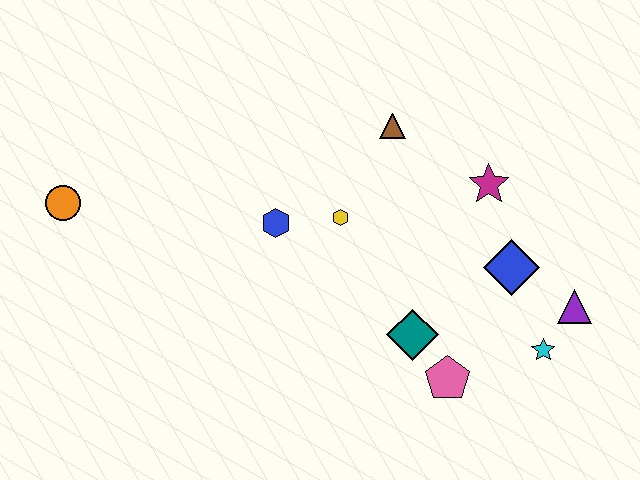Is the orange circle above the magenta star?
No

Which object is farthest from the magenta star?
The orange circle is farthest from the magenta star.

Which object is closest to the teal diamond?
The pink pentagon is closest to the teal diamond.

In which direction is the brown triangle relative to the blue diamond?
The brown triangle is above the blue diamond.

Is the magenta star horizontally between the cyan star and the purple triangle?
No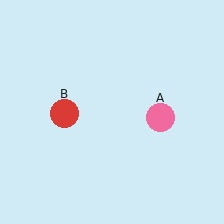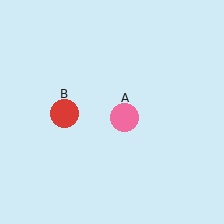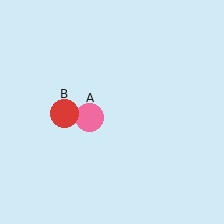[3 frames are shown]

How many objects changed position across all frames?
1 object changed position: pink circle (object A).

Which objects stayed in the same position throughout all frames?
Red circle (object B) remained stationary.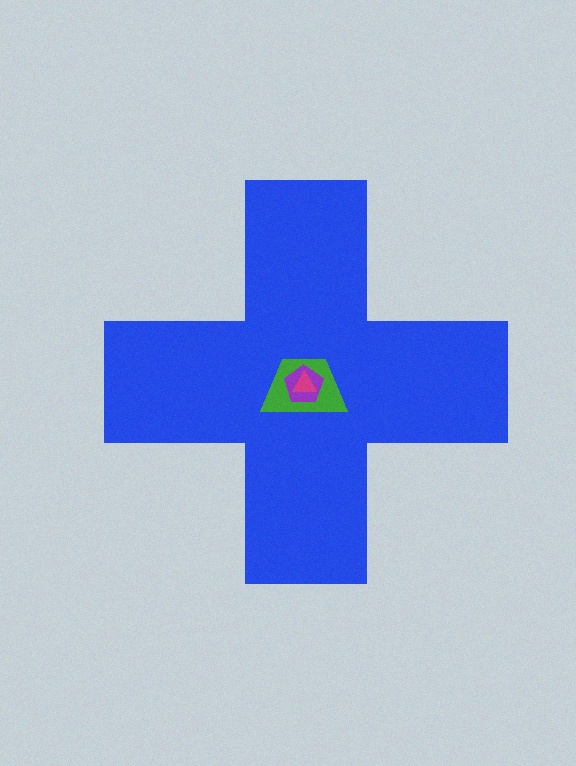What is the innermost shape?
The magenta triangle.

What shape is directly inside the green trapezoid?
The purple pentagon.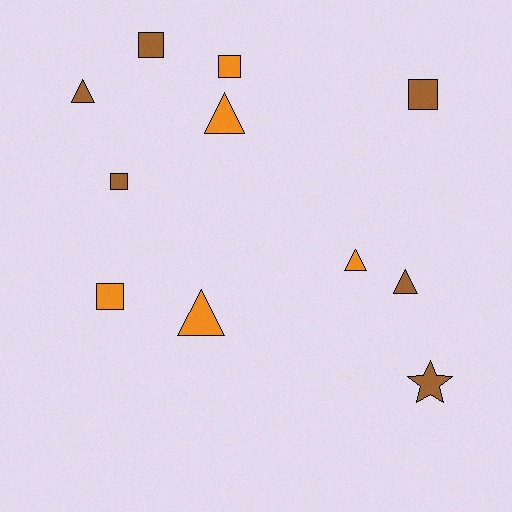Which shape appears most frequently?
Triangle, with 5 objects.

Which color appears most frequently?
Brown, with 6 objects.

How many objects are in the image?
There are 11 objects.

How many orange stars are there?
There are no orange stars.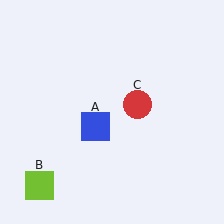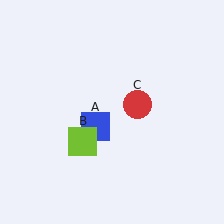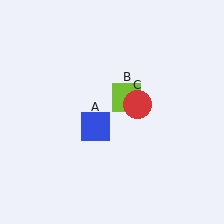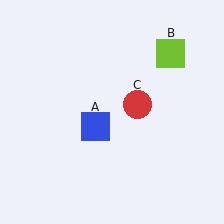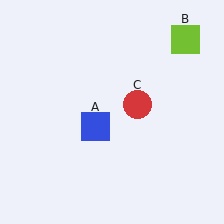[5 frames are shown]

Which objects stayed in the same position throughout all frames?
Blue square (object A) and red circle (object C) remained stationary.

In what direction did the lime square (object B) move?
The lime square (object B) moved up and to the right.